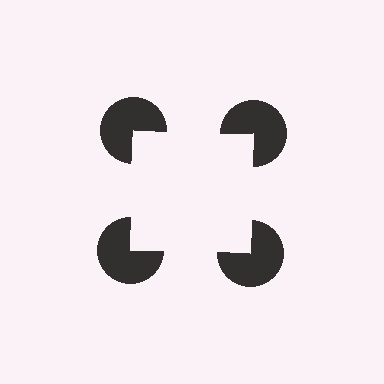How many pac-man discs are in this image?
There are 4 — one at each vertex of the illusory square.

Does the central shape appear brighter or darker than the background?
It typically appears slightly brighter than the background, even though no actual brightness change is drawn.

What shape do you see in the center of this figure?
An illusory square — its edges are inferred from the aligned wedge cuts in the pac-man discs, not physically drawn.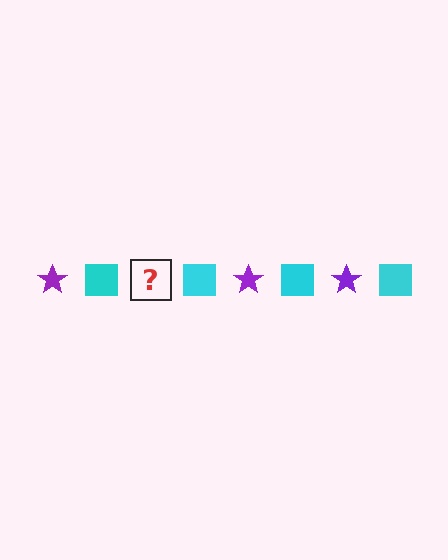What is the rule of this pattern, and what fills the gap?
The rule is that the pattern alternates between purple star and cyan square. The gap should be filled with a purple star.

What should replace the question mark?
The question mark should be replaced with a purple star.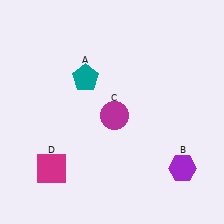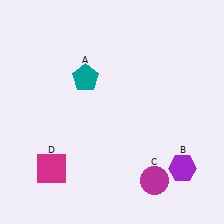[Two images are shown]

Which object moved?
The magenta circle (C) moved down.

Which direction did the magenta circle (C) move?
The magenta circle (C) moved down.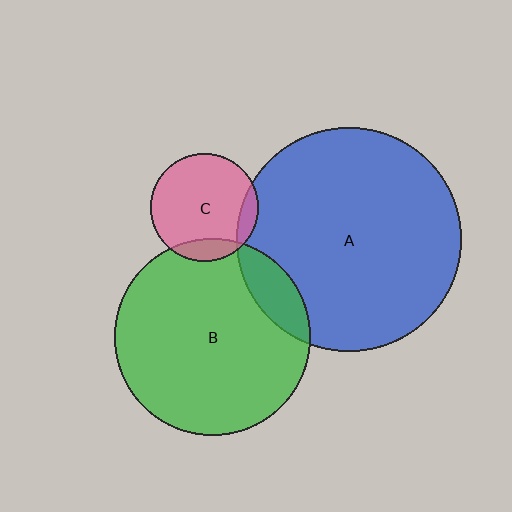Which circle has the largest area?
Circle A (blue).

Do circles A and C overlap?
Yes.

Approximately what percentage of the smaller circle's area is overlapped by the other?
Approximately 10%.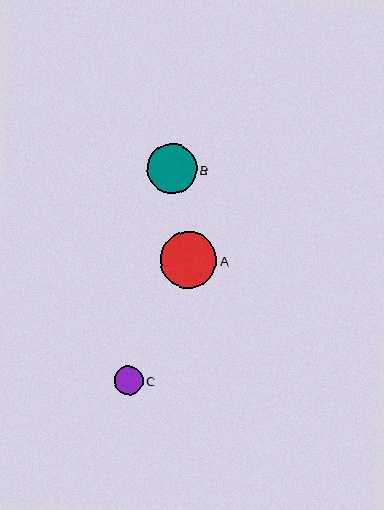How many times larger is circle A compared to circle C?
Circle A is approximately 2.0 times the size of circle C.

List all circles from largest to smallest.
From largest to smallest: A, B, C.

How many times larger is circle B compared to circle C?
Circle B is approximately 1.7 times the size of circle C.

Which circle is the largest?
Circle A is the largest with a size of approximately 56 pixels.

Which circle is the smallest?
Circle C is the smallest with a size of approximately 29 pixels.